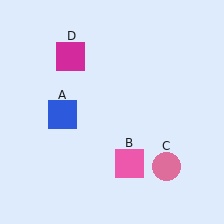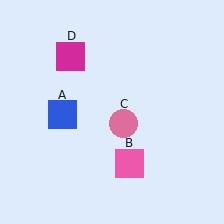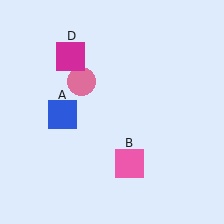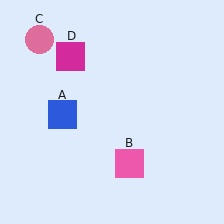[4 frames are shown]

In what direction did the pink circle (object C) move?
The pink circle (object C) moved up and to the left.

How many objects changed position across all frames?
1 object changed position: pink circle (object C).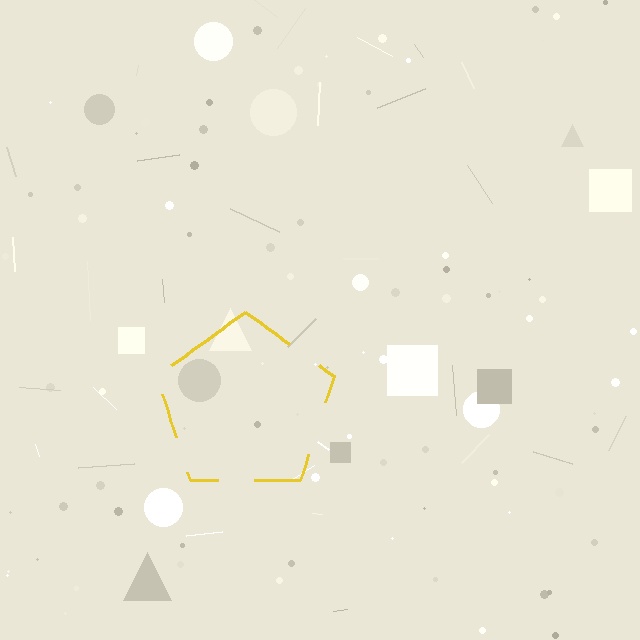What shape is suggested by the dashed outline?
The dashed outline suggests a pentagon.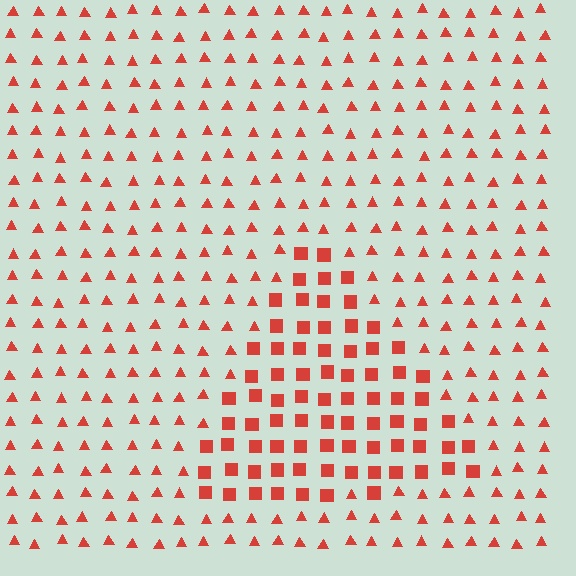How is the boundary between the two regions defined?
The boundary is defined by a change in element shape: squares inside vs. triangles outside. All elements share the same color and spacing.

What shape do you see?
I see a triangle.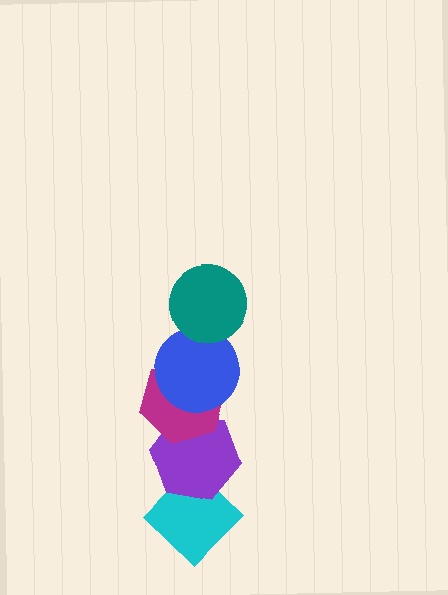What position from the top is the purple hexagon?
The purple hexagon is 4th from the top.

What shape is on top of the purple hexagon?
The magenta hexagon is on top of the purple hexagon.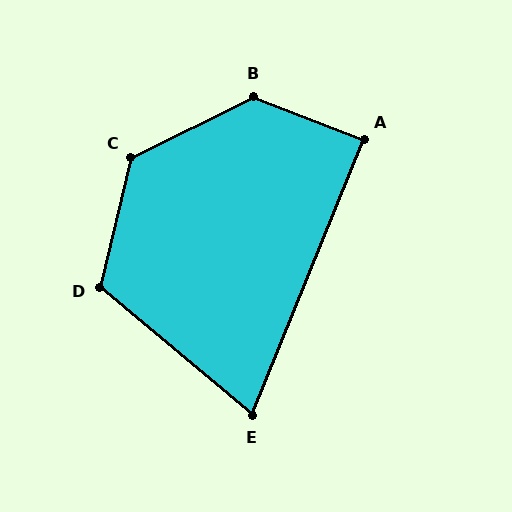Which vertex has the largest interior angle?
B, at approximately 133 degrees.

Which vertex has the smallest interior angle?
E, at approximately 72 degrees.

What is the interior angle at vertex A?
Approximately 89 degrees (approximately right).